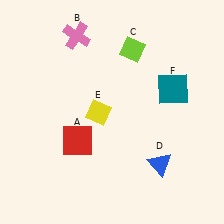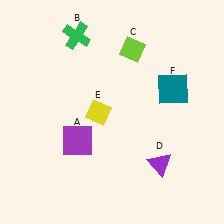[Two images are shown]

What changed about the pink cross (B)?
In Image 1, B is pink. In Image 2, it changed to green.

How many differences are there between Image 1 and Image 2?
There are 3 differences between the two images.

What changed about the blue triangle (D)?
In Image 1, D is blue. In Image 2, it changed to purple.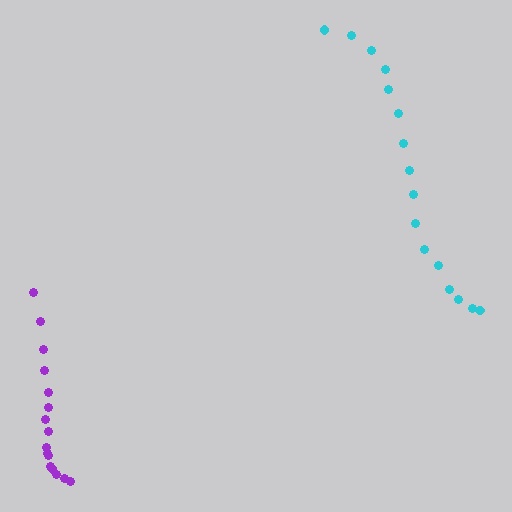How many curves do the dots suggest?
There are 2 distinct paths.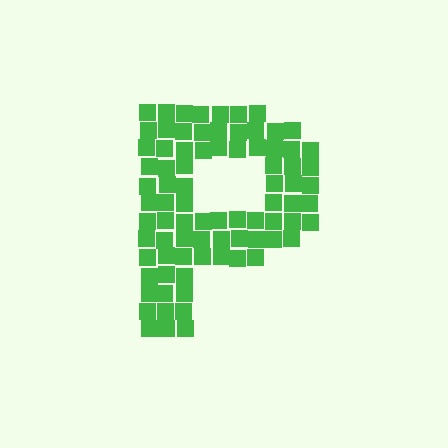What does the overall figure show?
The overall figure shows the letter P.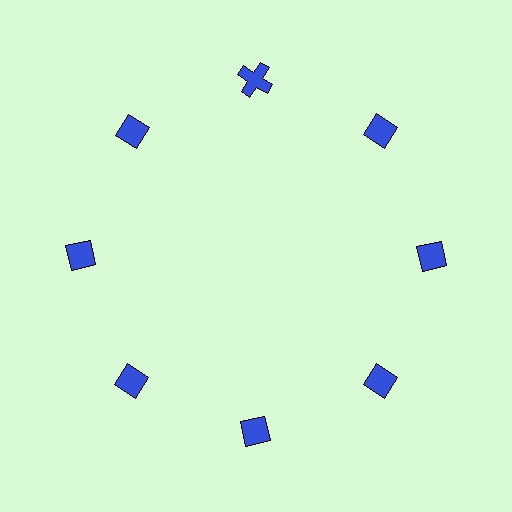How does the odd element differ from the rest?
It has a different shape: cross instead of diamond.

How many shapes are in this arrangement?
There are 8 shapes arranged in a ring pattern.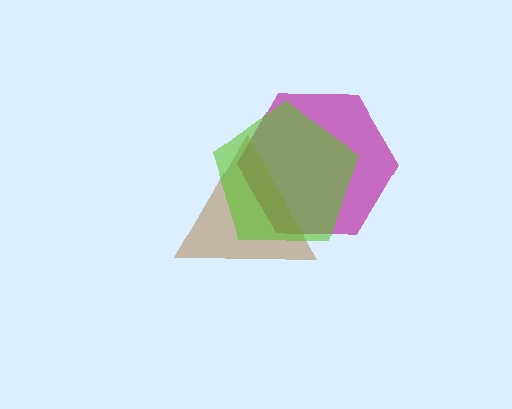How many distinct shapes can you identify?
There are 3 distinct shapes: a magenta hexagon, a brown triangle, a lime pentagon.